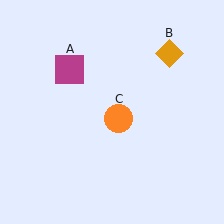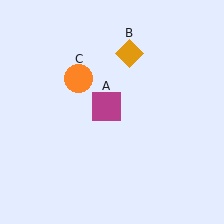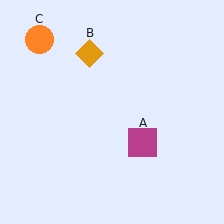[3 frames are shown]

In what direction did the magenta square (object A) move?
The magenta square (object A) moved down and to the right.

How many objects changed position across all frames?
3 objects changed position: magenta square (object A), orange diamond (object B), orange circle (object C).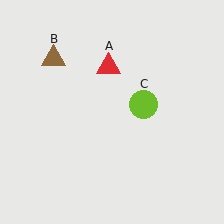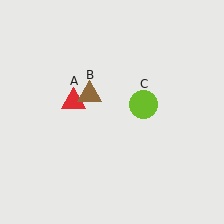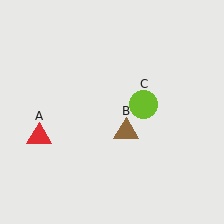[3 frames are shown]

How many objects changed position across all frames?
2 objects changed position: red triangle (object A), brown triangle (object B).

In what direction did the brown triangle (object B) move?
The brown triangle (object B) moved down and to the right.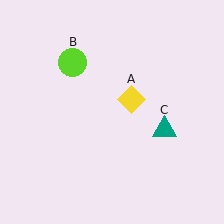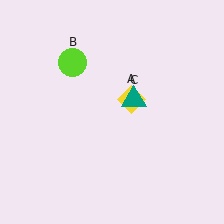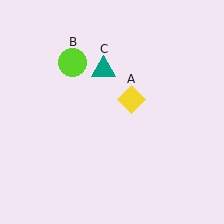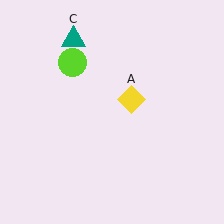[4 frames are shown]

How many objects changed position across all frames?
1 object changed position: teal triangle (object C).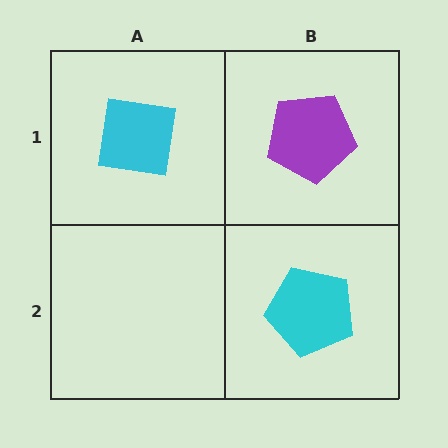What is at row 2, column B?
A cyan pentagon.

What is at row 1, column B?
A purple pentagon.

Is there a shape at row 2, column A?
No, that cell is empty.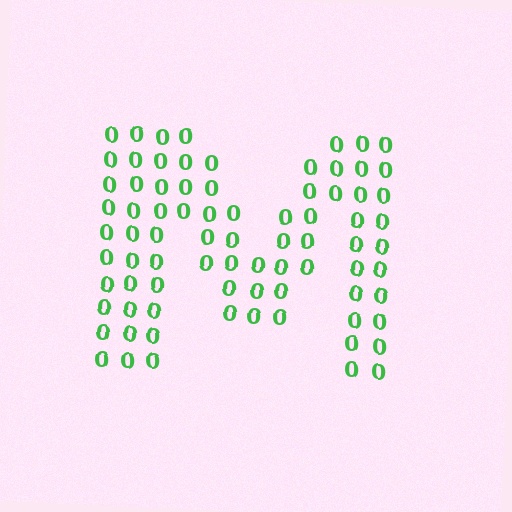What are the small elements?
The small elements are digit 0's.